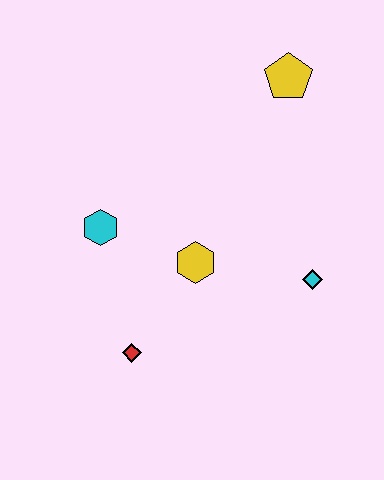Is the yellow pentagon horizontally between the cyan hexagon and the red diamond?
No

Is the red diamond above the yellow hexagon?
No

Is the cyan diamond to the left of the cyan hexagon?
No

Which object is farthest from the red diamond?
The yellow pentagon is farthest from the red diamond.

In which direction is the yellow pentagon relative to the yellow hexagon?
The yellow pentagon is above the yellow hexagon.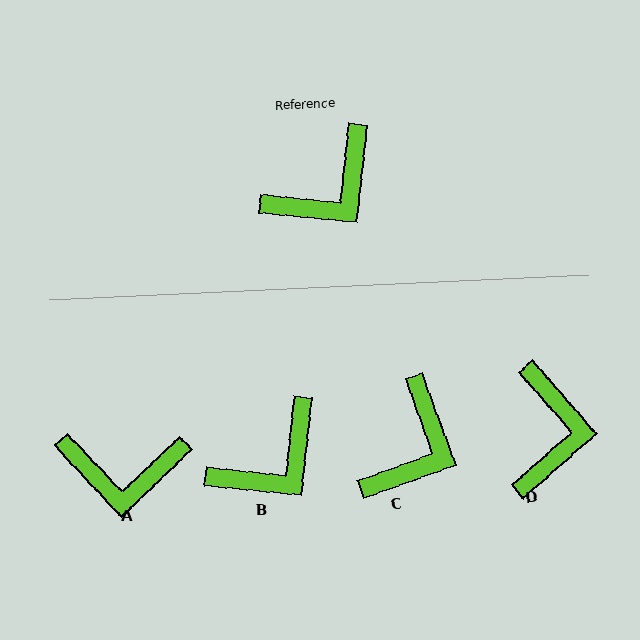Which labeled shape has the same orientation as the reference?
B.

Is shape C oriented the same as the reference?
No, it is off by about 26 degrees.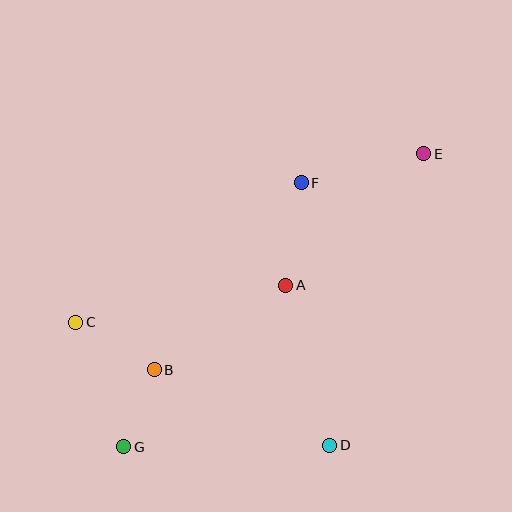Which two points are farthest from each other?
Points E and G are farthest from each other.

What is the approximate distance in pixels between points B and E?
The distance between B and E is approximately 345 pixels.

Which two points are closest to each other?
Points B and G are closest to each other.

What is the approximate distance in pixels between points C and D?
The distance between C and D is approximately 282 pixels.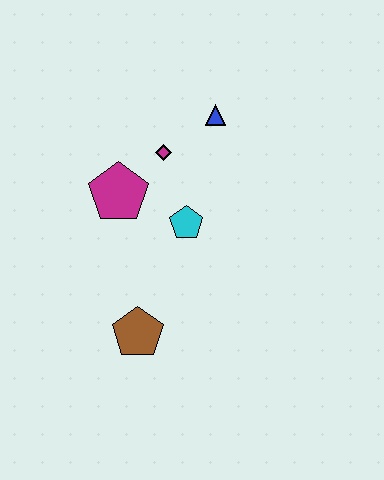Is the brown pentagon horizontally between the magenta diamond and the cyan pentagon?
No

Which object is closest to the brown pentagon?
The cyan pentagon is closest to the brown pentagon.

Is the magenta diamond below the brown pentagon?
No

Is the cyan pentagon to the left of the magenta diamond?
No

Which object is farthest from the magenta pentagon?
The brown pentagon is farthest from the magenta pentagon.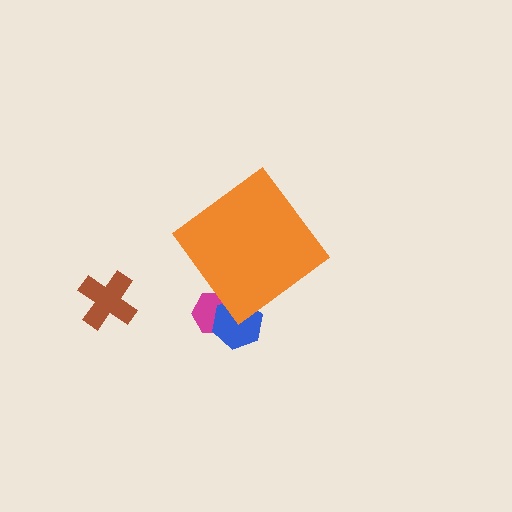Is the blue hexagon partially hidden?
Yes, the blue hexagon is partially hidden behind the orange diamond.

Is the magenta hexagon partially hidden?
Yes, the magenta hexagon is partially hidden behind the orange diamond.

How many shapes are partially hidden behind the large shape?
3 shapes are partially hidden.